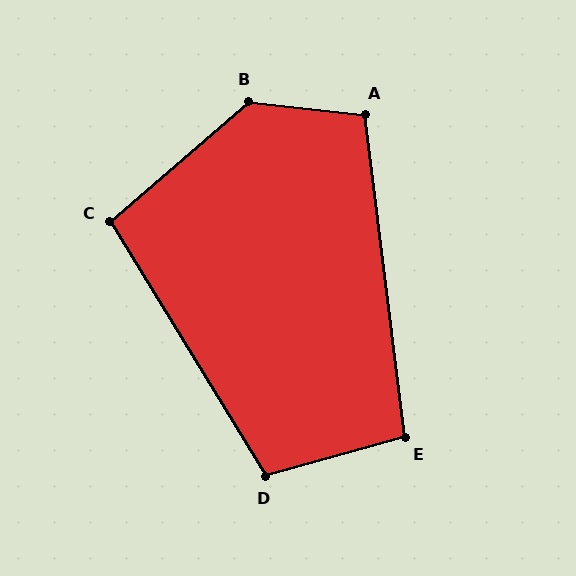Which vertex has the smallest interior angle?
E, at approximately 99 degrees.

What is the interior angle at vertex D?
Approximately 106 degrees (obtuse).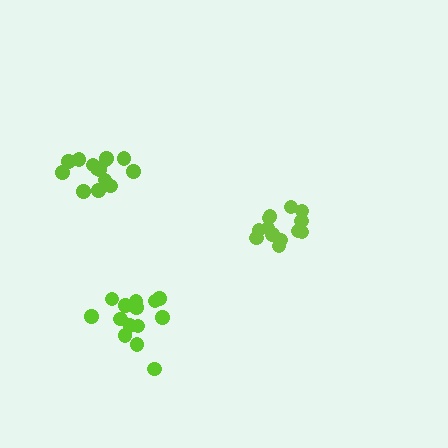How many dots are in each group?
Group 1: 13 dots, Group 2: 14 dots, Group 3: 14 dots (41 total).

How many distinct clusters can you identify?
There are 3 distinct clusters.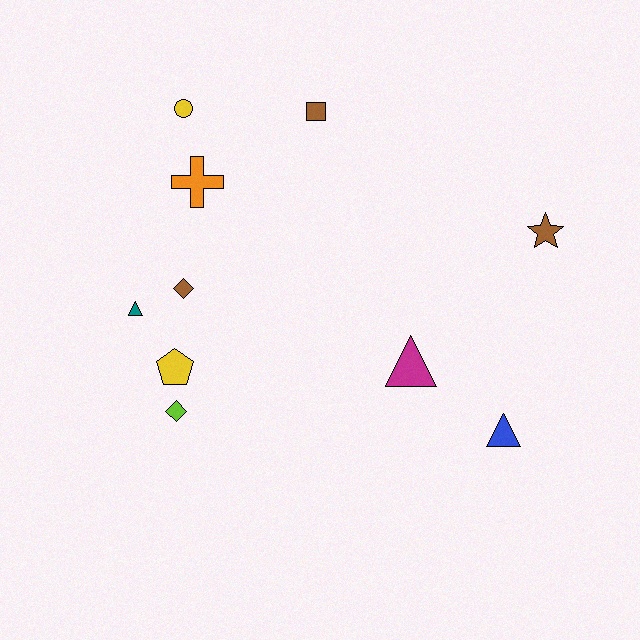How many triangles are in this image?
There are 3 triangles.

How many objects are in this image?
There are 10 objects.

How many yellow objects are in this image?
There are 2 yellow objects.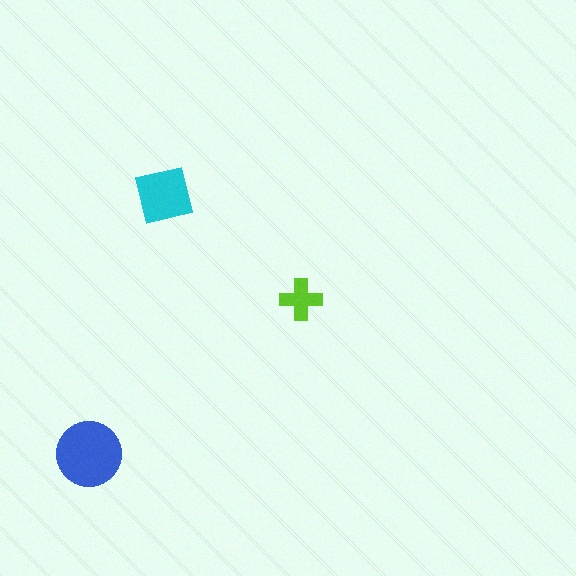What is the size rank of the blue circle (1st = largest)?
1st.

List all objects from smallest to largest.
The lime cross, the cyan square, the blue circle.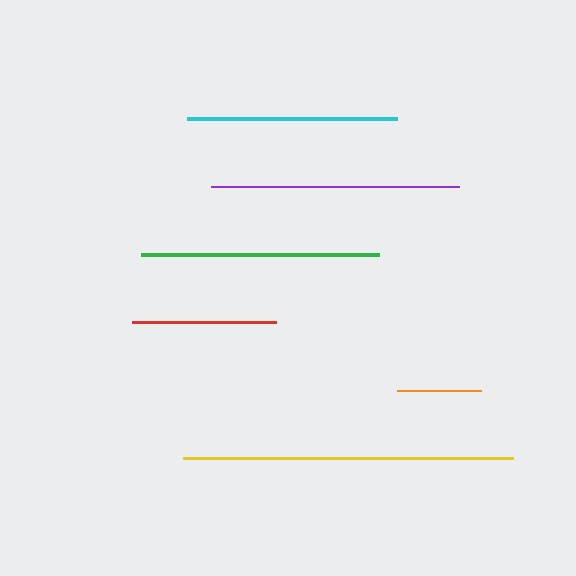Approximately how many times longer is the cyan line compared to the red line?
The cyan line is approximately 1.5 times the length of the red line.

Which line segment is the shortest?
The orange line is the shortest at approximately 84 pixels.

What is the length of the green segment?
The green segment is approximately 238 pixels long.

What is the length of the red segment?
The red segment is approximately 144 pixels long.